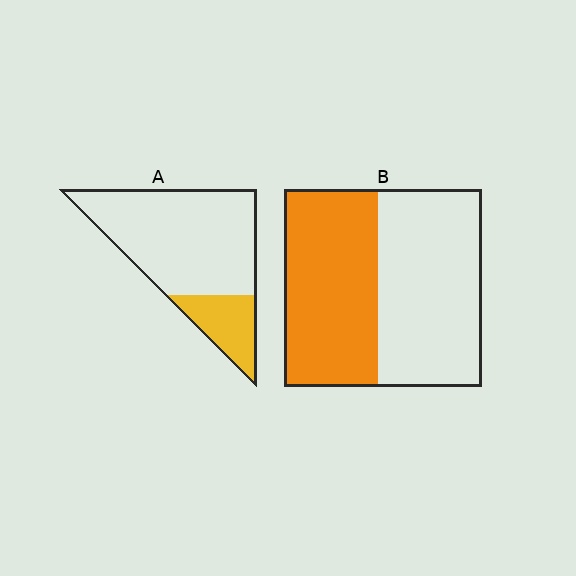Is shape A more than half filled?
No.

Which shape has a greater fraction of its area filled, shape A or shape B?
Shape B.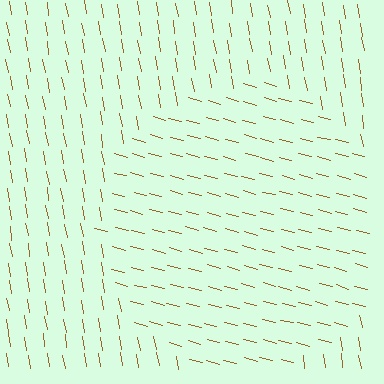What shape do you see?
I see a circle.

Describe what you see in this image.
The image is filled with small brown line segments. A circle region in the image has lines oriented differently from the surrounding lines, creating a visible texture boundary.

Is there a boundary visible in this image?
Yes, there is a texture boundary formed by a change in line orientation.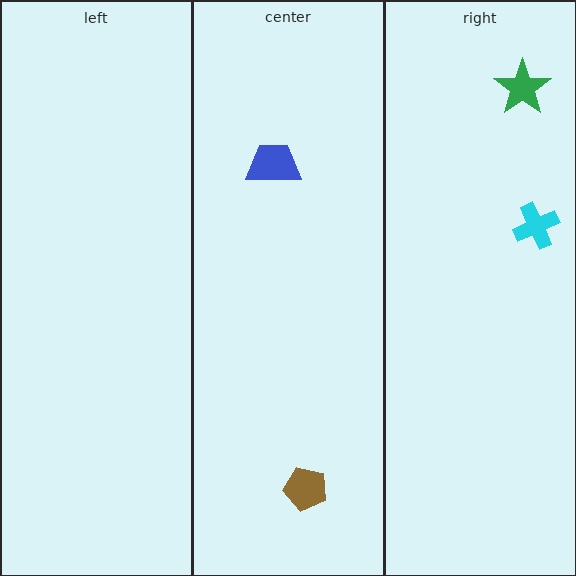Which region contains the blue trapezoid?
The center region.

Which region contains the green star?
The right region.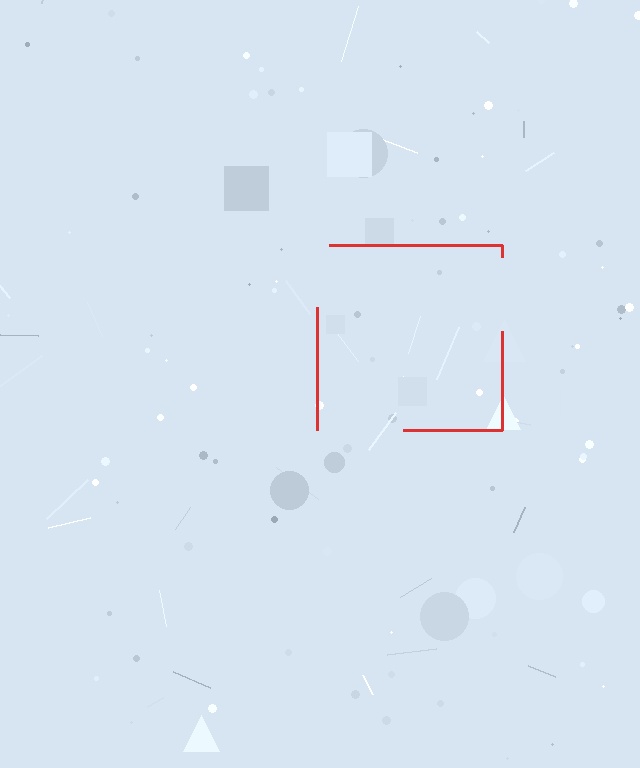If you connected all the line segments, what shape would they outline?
They would outline a square.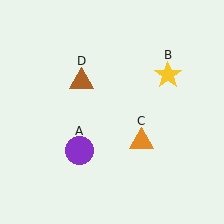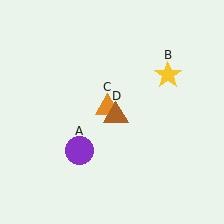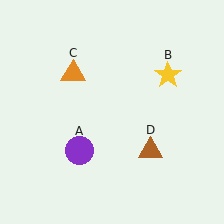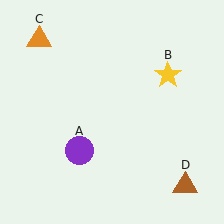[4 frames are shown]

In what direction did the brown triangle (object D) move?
The brown triangle (object D) moved down and to the right.